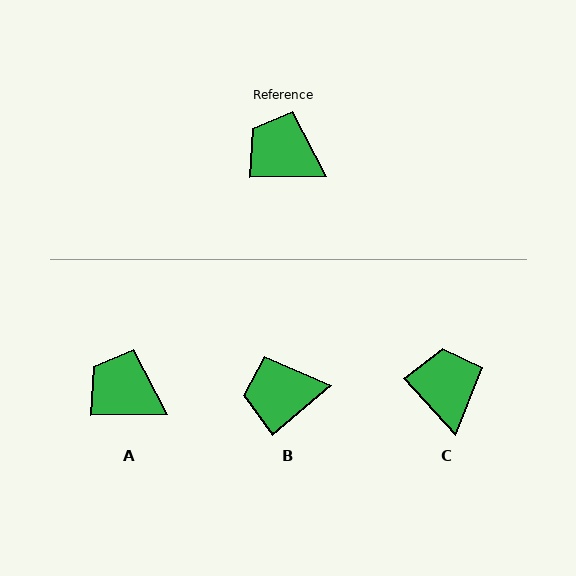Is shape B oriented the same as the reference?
No, it is off by about 40 degrees.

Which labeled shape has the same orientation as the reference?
A.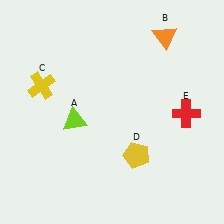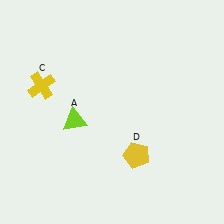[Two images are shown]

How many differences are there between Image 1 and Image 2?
There are 2 differences between the two images.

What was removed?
The orange triangle (B), the red cross (E) were removed in Image 2.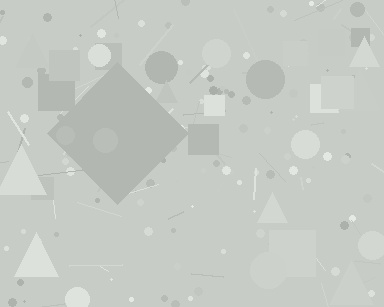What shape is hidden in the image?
A diamond is hidden in the image.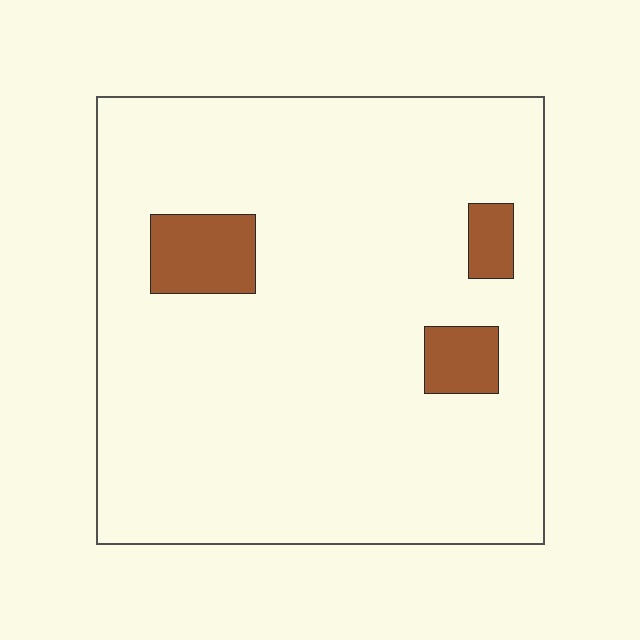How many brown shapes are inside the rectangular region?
3.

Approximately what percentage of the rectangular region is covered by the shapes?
Approximately 10%.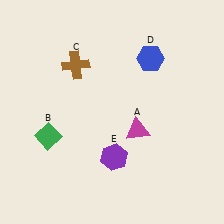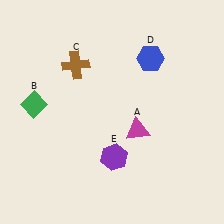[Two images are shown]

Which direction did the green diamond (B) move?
The green diamond (B) moved up.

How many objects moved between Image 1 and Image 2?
1 object moved between the two images.